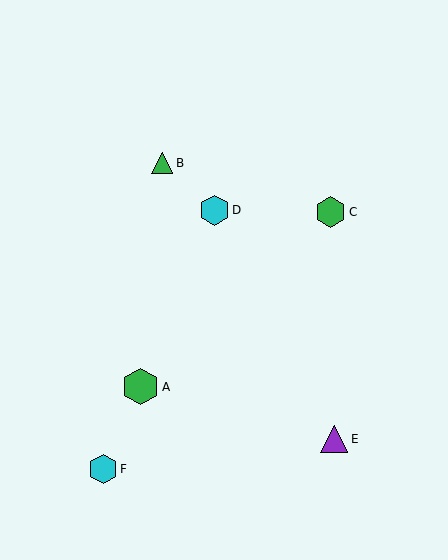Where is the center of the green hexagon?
The center of the green hexagon is at (141, 387).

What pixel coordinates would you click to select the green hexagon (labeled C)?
Click at (331, 212) to select the green hexagon C.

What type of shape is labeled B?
Shape B is a green triangle.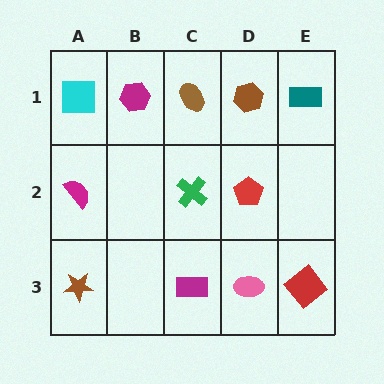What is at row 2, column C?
A green cross.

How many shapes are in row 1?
5 shapes.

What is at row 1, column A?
A cyan square.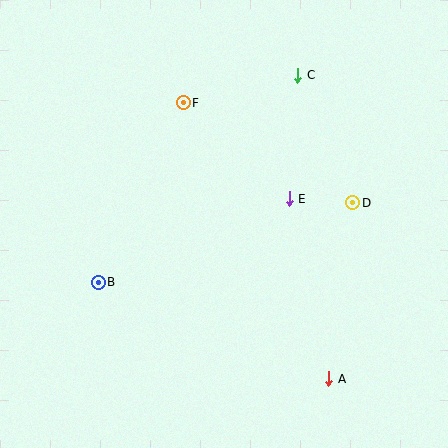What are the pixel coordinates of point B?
Point B is at (98, 282).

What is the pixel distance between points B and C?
The distance between B and C is 288 pixels.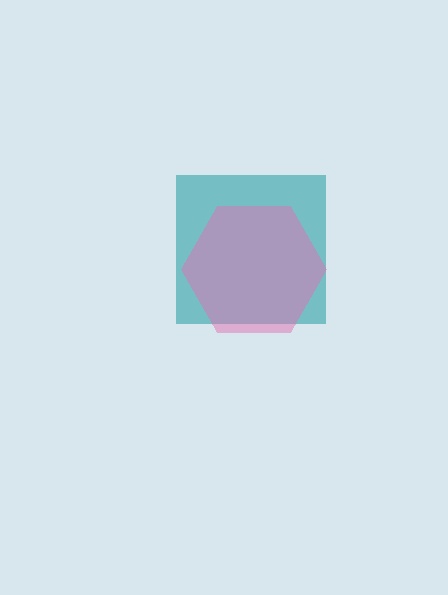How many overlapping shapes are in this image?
There are 2 overlapping shapes in the image.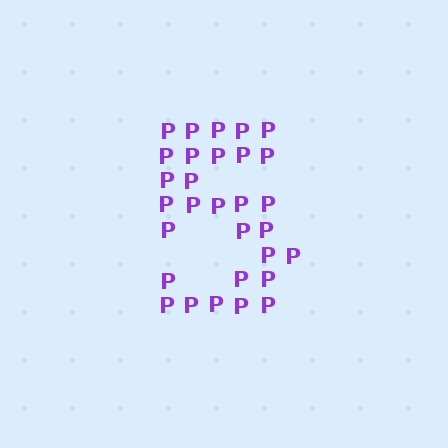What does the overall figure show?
The overall figure shows the digit 5.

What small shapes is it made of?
It is made of small letter P's.